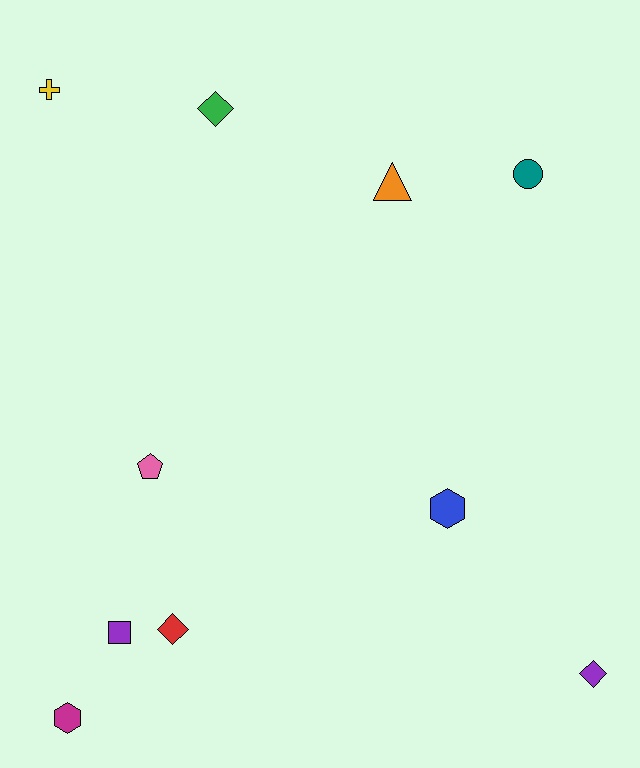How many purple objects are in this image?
There are 2 purple objects.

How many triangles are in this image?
There is 1 triangle.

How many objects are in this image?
There are 10 objects.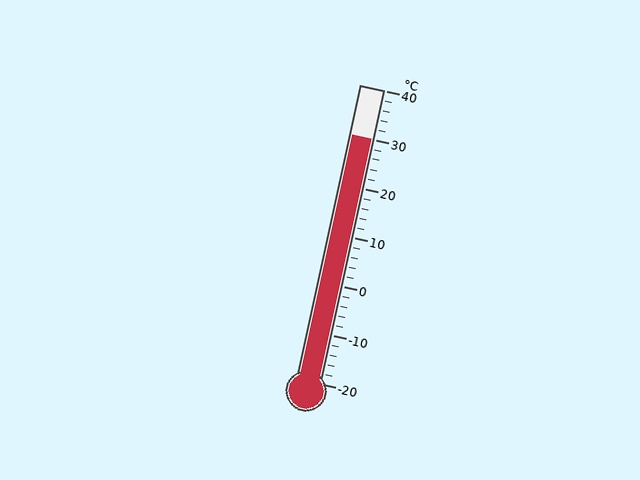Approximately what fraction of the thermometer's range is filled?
The thermometer is filled to approximately 85% of its range.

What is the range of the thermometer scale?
The thermometer scale ranges from -20°C to 40°C.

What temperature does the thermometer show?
The thermometer shows approximately 30°C.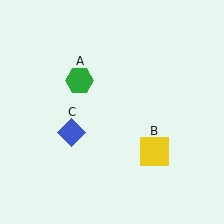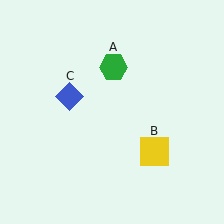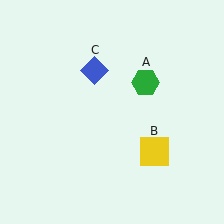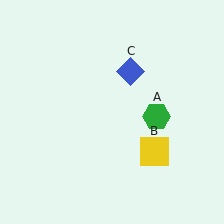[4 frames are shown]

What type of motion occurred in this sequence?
The green hexagon (object A), blue diamond (object C) rotated clockwise around the center of the scene.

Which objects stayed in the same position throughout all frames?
Yellow square (object B) remained stationary.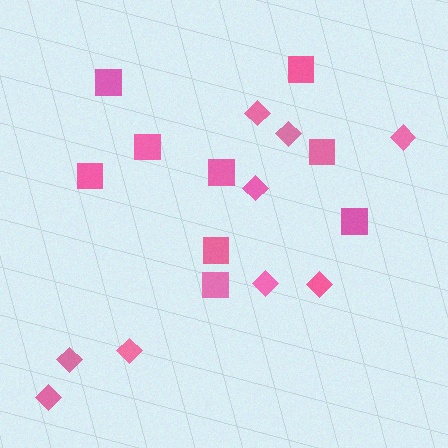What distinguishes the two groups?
There are 2 groups: one group of diamonds (9) and one group of squares (9).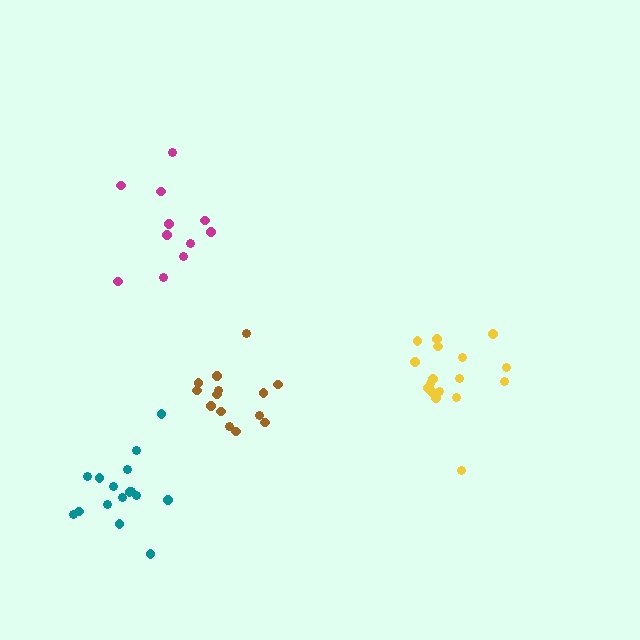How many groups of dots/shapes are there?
There are 4 groups.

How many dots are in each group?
Group 1: 11 dots, Group 2: 16 dots, Group 3: 17 dots, Group 4: 14 dots (58 total).